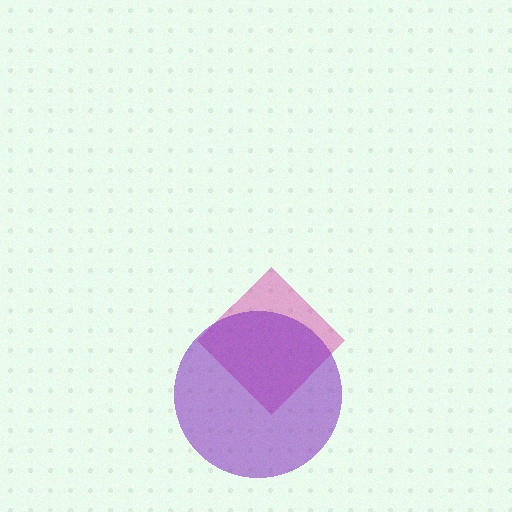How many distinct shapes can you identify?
There are 2 distinct shapes: a magenta diamond, a purple circle.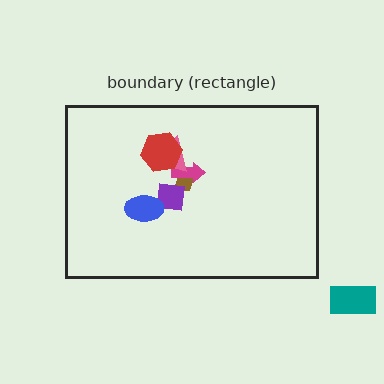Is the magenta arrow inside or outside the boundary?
Inside.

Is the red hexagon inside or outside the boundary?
Inside.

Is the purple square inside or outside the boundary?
Inside.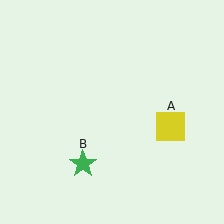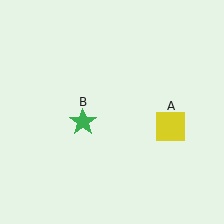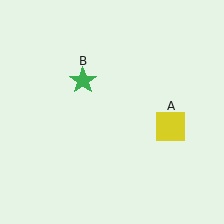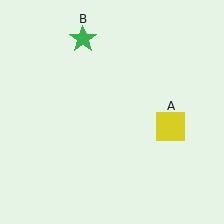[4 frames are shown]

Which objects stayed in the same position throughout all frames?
Yellow square (object A) remained stationary.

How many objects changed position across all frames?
1 object changed position: green star (object B).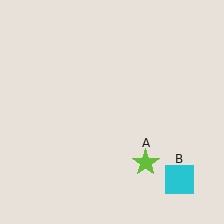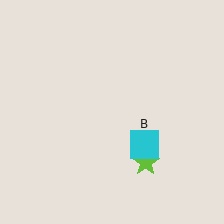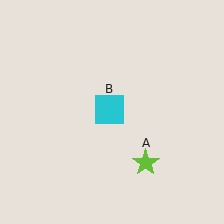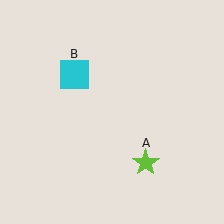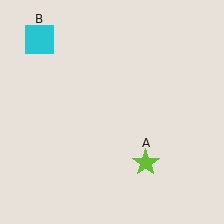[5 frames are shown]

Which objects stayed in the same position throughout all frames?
Lime star (object A) remained stationary.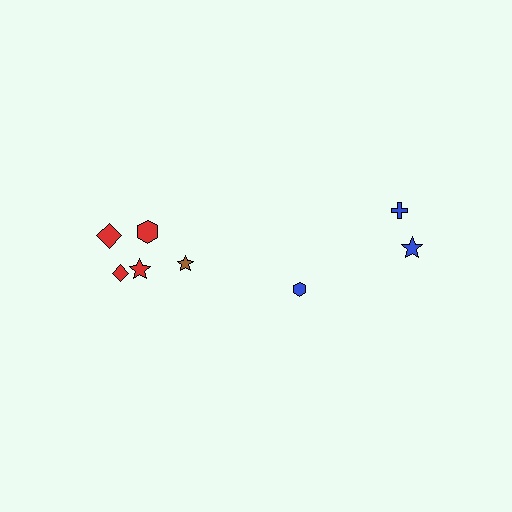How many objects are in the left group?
There are 5 objects.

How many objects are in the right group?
There are 3 objects.